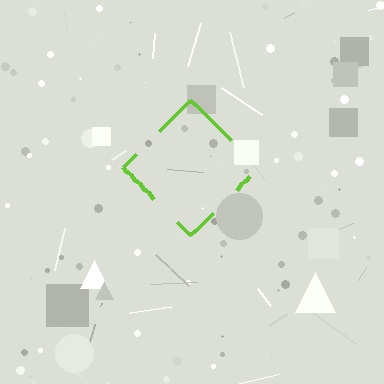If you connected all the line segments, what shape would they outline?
They would outline a diamond.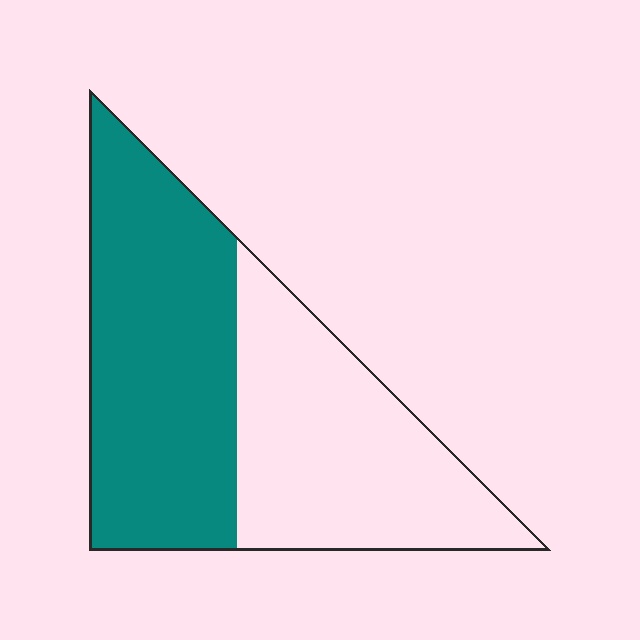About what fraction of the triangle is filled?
About one half (1/2).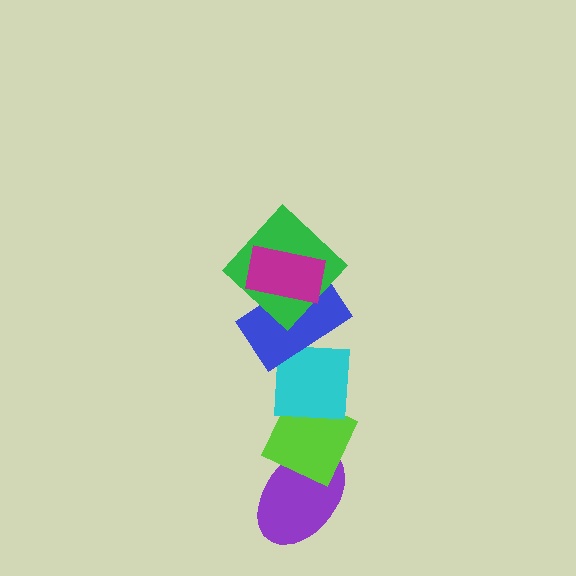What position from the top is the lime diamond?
The lime diamond is 5th from the top.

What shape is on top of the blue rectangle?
The green diamond is on top of the blue rectangle.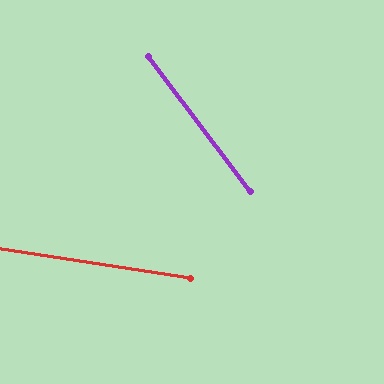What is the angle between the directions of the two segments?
Approximately 44 degrees.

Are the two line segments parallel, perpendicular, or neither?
Neither parallel nor perpendicular — they differ by about 44°.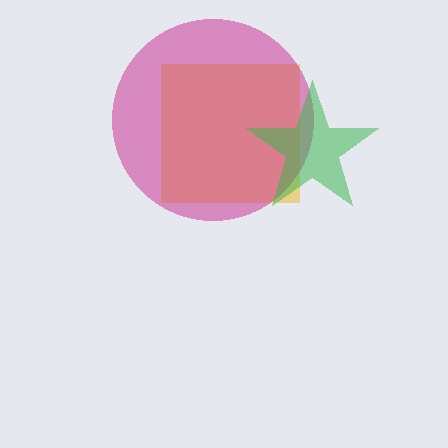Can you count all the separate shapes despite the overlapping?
Yes, there are 3 separate shapes.